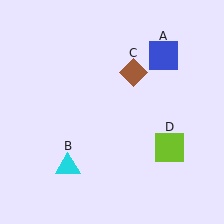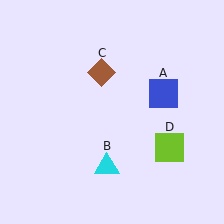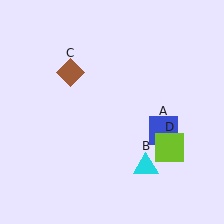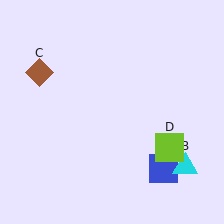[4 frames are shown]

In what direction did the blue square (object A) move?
The blue square (object A) moved down.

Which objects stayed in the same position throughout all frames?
Lime square (object D) remained stationary.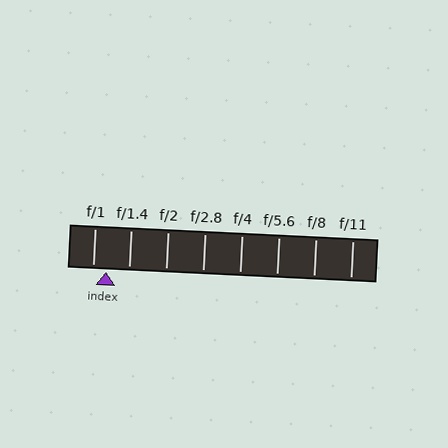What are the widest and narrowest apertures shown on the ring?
The widest aperture shown is f/1 and the narrowest is f/11.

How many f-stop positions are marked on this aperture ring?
There are 8 f-stop positions marked.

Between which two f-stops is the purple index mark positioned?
The index mark is between f/1 and f/1.4.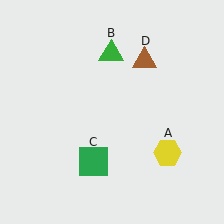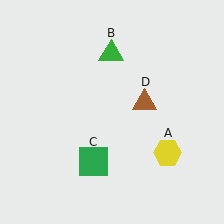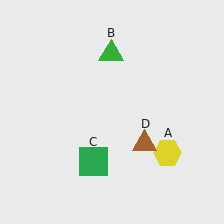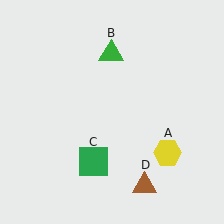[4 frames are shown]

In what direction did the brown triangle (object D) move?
The brown triangle (object D) moved down.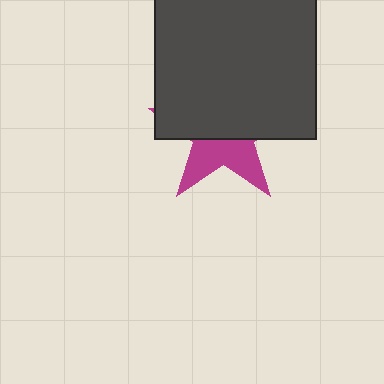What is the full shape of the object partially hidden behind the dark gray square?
The partially hidden object is a magenta star.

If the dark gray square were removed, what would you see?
You would see the complete magenta star.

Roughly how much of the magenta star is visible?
A small part of it is visible (roughly 39%).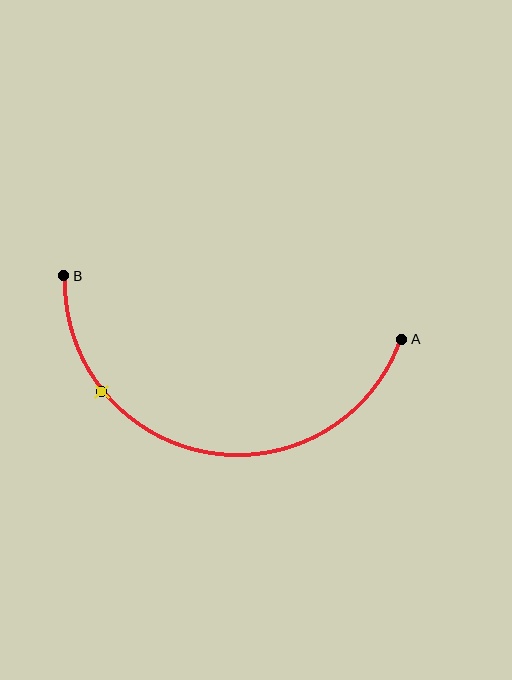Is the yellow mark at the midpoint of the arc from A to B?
No. The yellow mark lies on the arc but is closer to endpoint B. The arc midpoint would be at the point on the curve equidistant along the arc from both A and B.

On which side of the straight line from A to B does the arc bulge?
The arc bulges below the straight line connecting A and B.